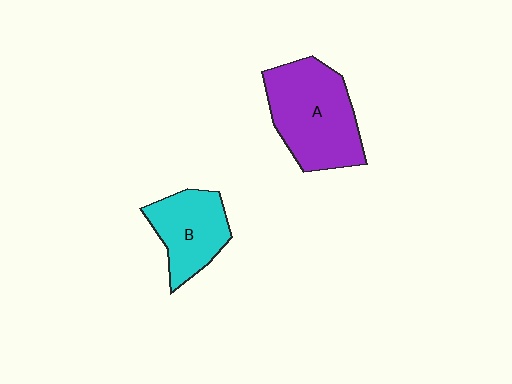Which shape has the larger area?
Shape A (purple).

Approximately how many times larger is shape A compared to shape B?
Approximately 1.5 times.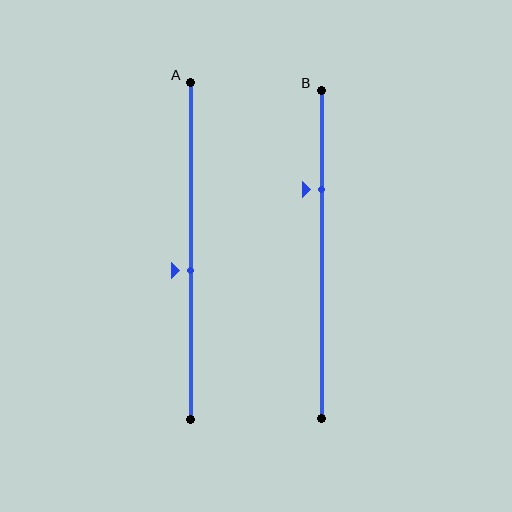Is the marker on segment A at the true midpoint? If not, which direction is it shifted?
No, the marker on segment A is shifted downward by about 6% of the segment length.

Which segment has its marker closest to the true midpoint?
Segment A has its marker closest to the true midpoint.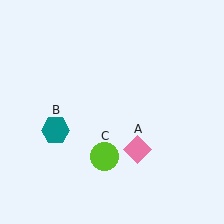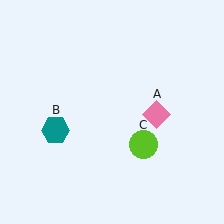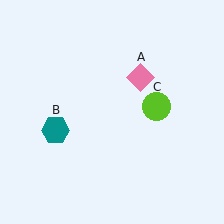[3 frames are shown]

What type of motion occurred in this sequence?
The pink diamond (object A), lime circle (object C) rotated counterclockwise around the center of the scene.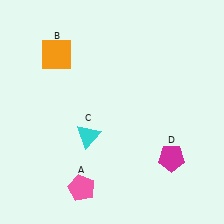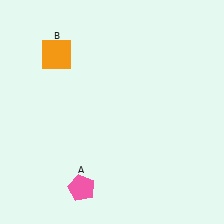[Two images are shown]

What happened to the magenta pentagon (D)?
The magenta pentagon (D) was removed in Image 2. It was in the bottom-right area of Image 1.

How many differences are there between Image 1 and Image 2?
There are 2 differences between the two images.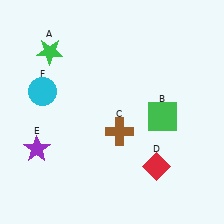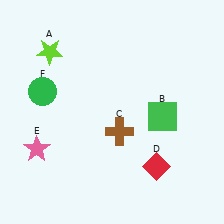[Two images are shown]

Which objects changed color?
A changed from green to lime. E changed from purple to pink. F changed from cyan to green.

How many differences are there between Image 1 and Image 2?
There are 3 differences between the two images.